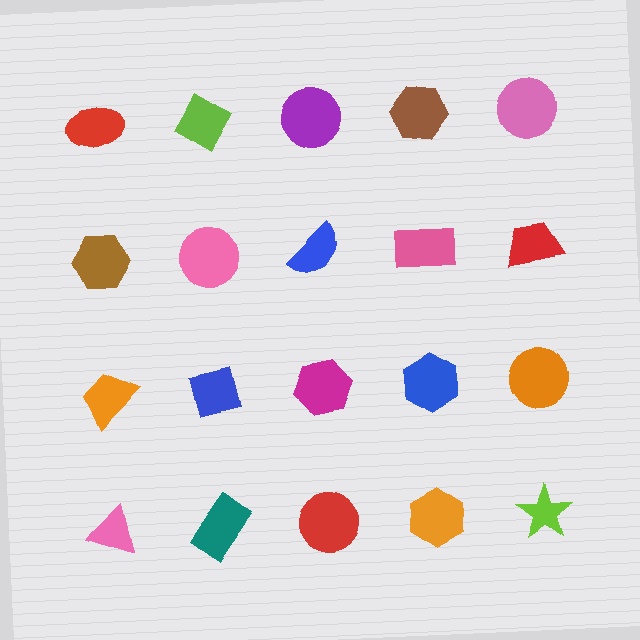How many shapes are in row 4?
5 shapes.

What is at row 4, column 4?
An orange hexagon.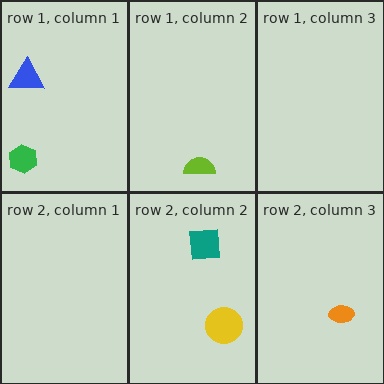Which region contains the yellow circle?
The row 2, column 2 region.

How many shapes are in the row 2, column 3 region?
1.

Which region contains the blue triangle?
The row 1, column 1 region.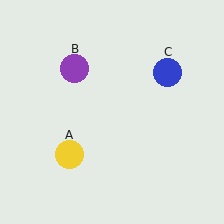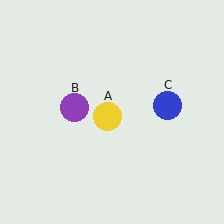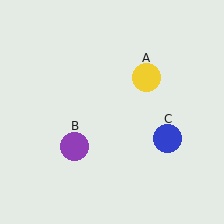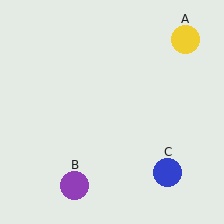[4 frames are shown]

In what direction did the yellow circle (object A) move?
The yellow circle (object A) moved up and to the right.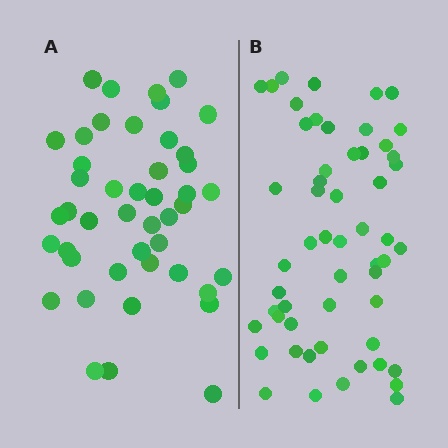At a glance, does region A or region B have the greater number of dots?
Region B (the right region) has more dots.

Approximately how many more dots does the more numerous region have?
Region B has roughly 10 or so more dots than region A.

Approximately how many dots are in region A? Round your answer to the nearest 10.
About 40 dots. (The exact count is 45, which rounds to 40.)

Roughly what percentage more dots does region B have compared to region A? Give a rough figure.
About 20% more.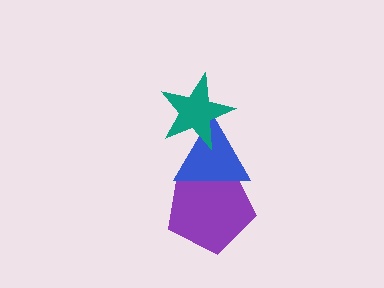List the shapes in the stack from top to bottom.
From top to bottom: the teal star, the blue triangle, the purple pentagon.